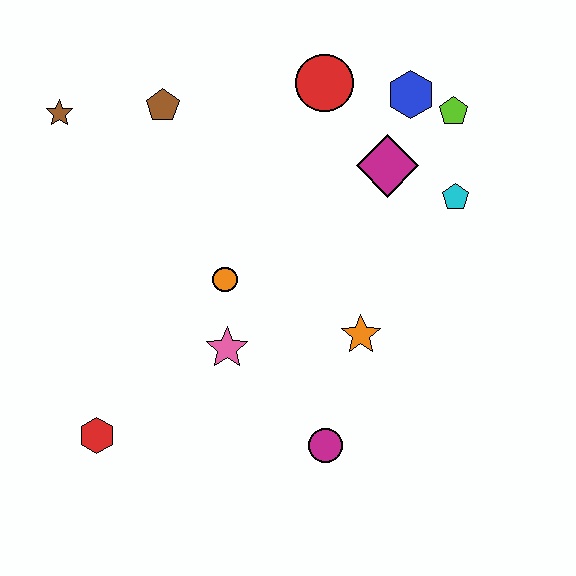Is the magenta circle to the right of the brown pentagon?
Yes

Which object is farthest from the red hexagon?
The lime pentagon is farthest from the red hexagon.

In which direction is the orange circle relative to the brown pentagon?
The orange circle is below the brown pentagon.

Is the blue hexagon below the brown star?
No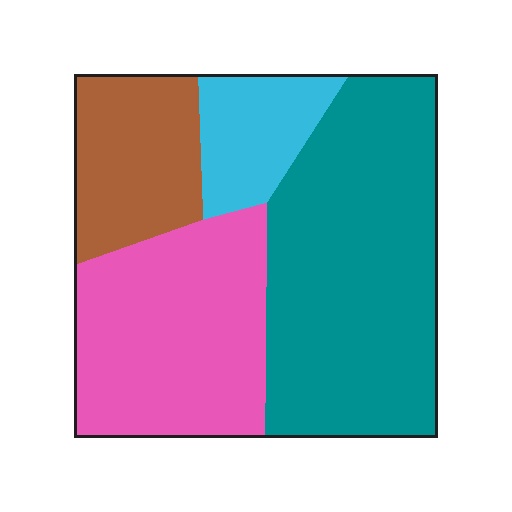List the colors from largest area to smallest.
From largest to smallest: teal, pink, brown, cyan.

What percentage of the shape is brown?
Brown takes up about one sixth (1/6) of the shape.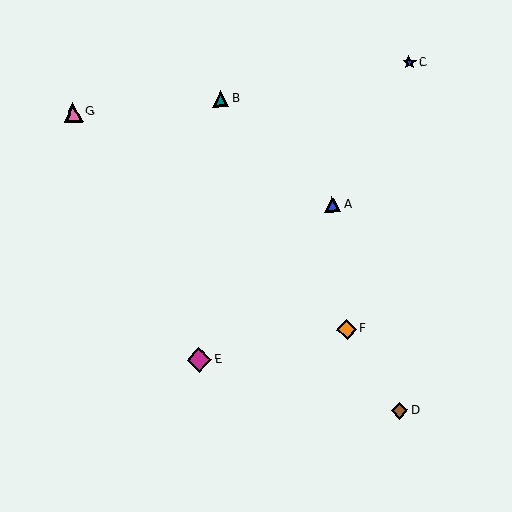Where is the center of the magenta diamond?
The center of the magenta diamond is at (199, 360).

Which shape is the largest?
The magenta diamond (labeled E) is the largest.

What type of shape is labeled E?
Shape E is a magenta diamond.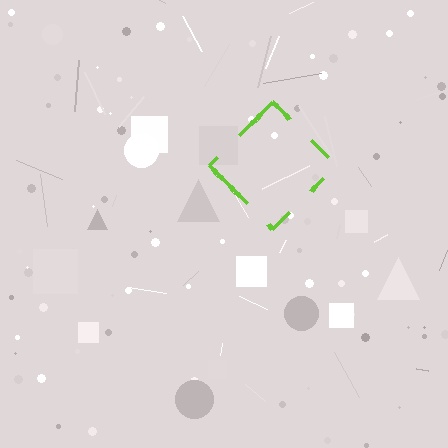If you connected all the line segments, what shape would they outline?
They would outline a diamond.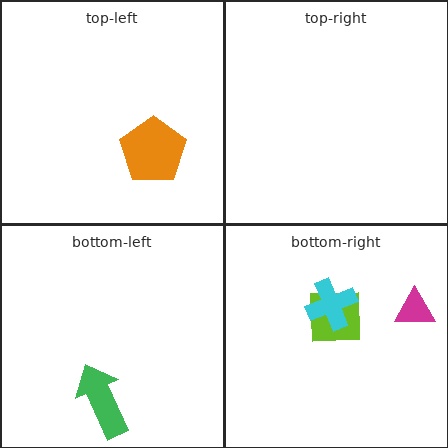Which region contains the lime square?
The bottom-right region.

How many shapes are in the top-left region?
1.